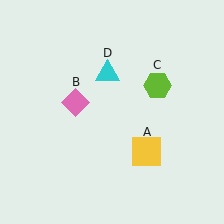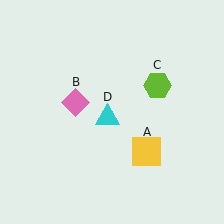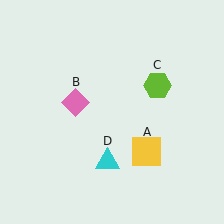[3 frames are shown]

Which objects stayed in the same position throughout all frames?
Yellow square (object A) and pink diamond (object B) and lime hexagon (object C) remained stationary.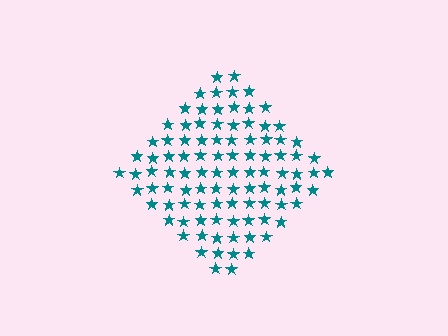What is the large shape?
The large shape is a diamond.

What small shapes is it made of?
It is made of small stars.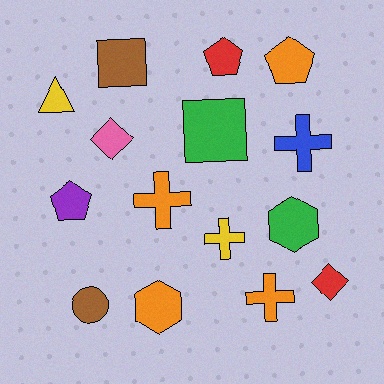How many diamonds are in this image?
There are 2 diamonds.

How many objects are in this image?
There are 15 objects.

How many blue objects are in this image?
There is 1 blue object.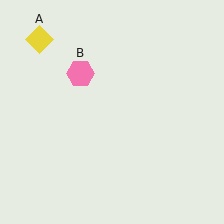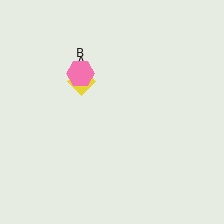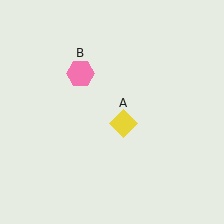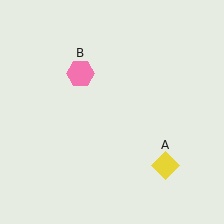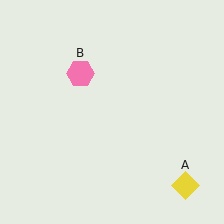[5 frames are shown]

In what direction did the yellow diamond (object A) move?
The yellow diamond (object A) moved down and to the right.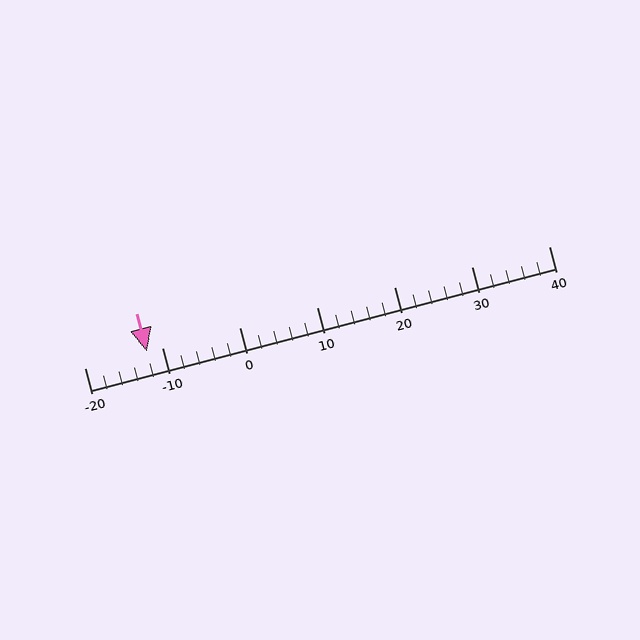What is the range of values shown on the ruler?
The ruler shows values from -20 to 40.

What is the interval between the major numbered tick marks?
The major tick marks are spaced 10 units apart.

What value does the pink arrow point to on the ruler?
The pink arrow points to approximately -12.